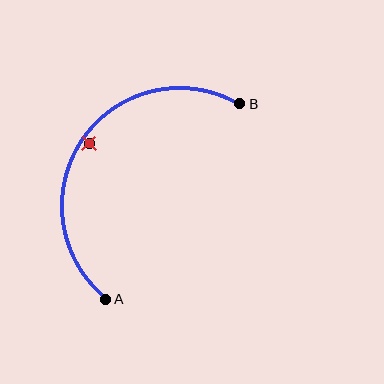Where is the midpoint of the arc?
The arc midpoint is the point on the curve farthest from the straight line joining A and B. It sits above and to the left of that line.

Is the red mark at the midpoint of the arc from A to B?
No — the red mark does not lie on the arc at all. It sits slightly inside the curve.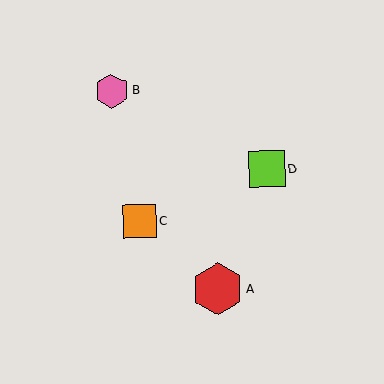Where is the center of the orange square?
The center of the orange square is at (140, 221).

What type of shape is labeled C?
Shape C is an orange square.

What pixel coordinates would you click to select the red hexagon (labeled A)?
Click at (218, 289) to select the red hexagon A.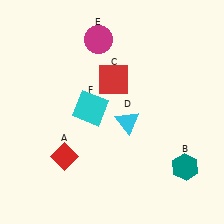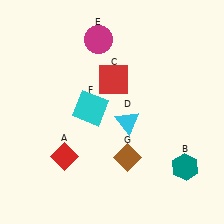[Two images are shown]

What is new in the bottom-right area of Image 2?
A brown diamond (G) was added in the bottom-right area of Image 2.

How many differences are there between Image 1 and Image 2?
There is 1 difference between the two images.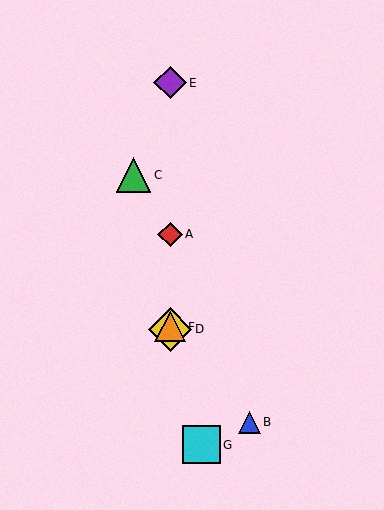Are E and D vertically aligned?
Yes, both are at x≈170.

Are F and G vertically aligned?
No, F is at x≈170 and G is at x≈201.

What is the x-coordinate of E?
Object E is at x≈170.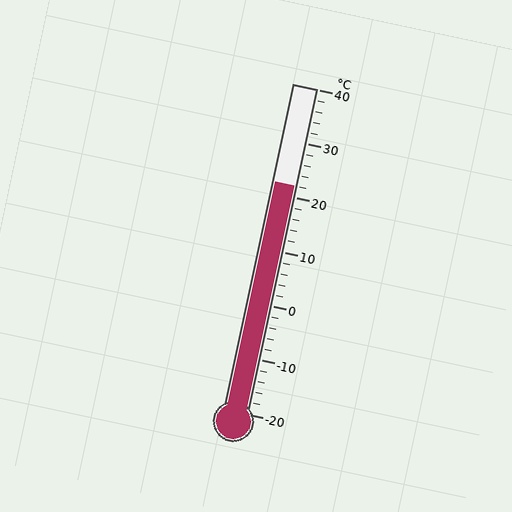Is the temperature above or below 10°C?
The temperature is above 10°C.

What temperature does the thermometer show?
The thermometer shows approximately 22°C.